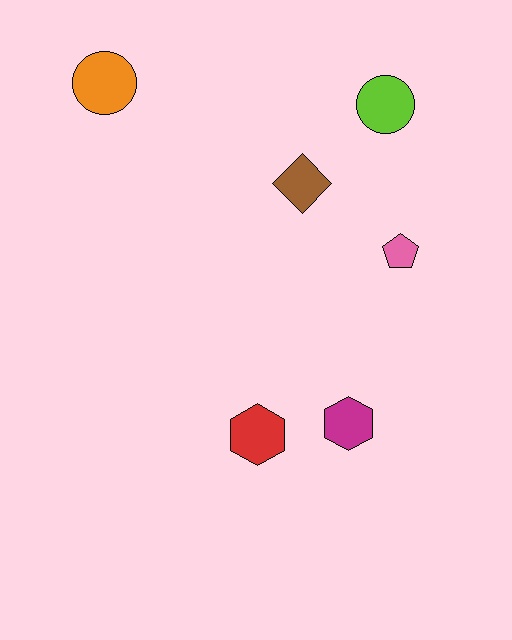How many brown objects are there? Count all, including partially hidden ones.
There is 1 brown object.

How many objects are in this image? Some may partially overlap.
There are 6 objects.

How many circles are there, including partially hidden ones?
There are 2 circles.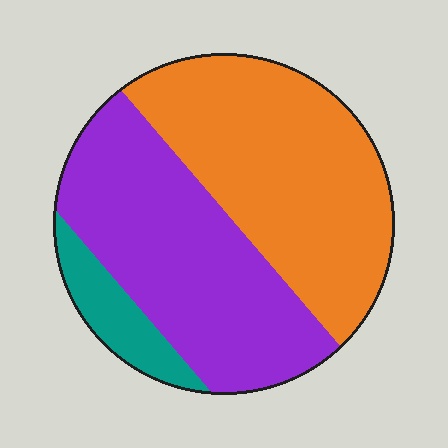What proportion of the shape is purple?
Purple takes up about two fifths (2/5) of the shape.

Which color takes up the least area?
Teal, at roughly 10%.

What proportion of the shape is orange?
Orange takes up between a third and a half of the shape.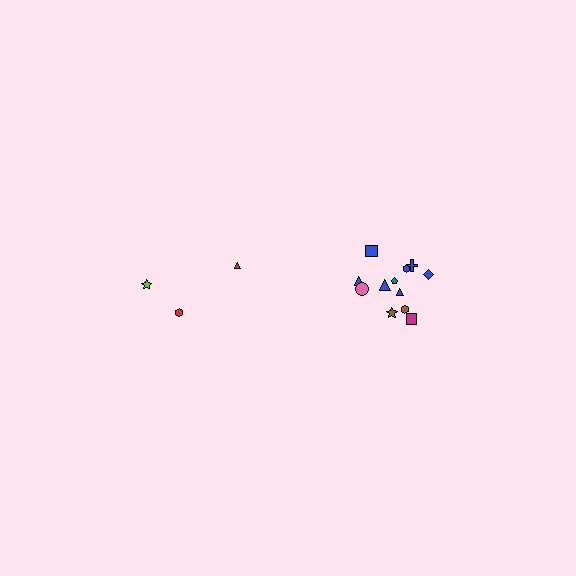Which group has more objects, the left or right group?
The right group.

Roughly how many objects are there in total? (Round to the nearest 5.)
Roughly 15 objects in total.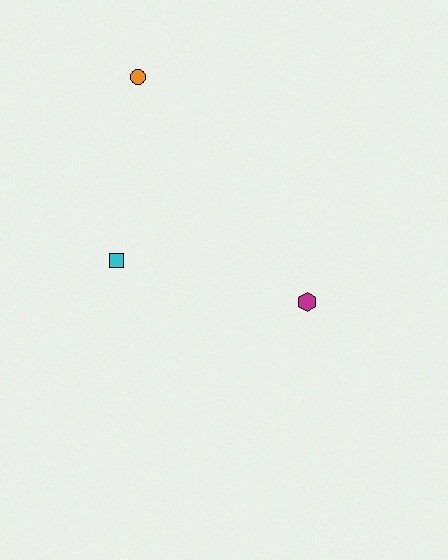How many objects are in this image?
There are 3 objects.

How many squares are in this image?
There is 1 square.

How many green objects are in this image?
There are no green objects.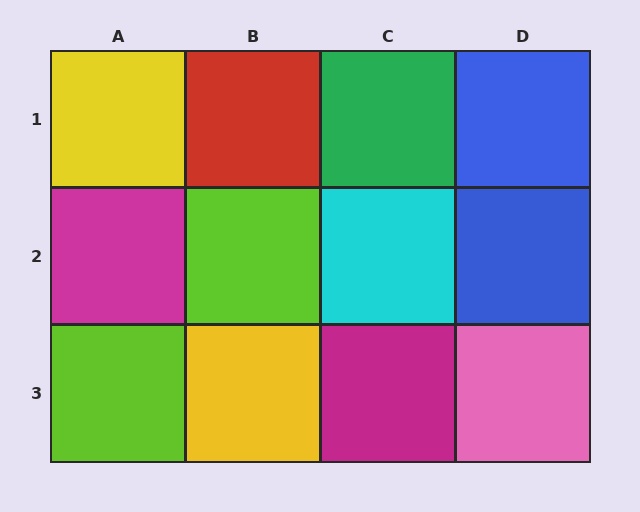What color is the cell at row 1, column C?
Green.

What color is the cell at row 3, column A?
Lime.